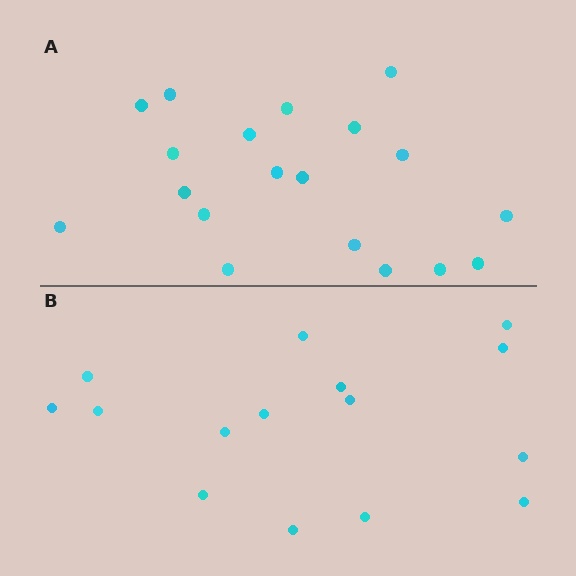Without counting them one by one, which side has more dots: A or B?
Region A (the top region) has more dots.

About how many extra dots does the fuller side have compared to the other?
Region A has about 4 more dots than region B.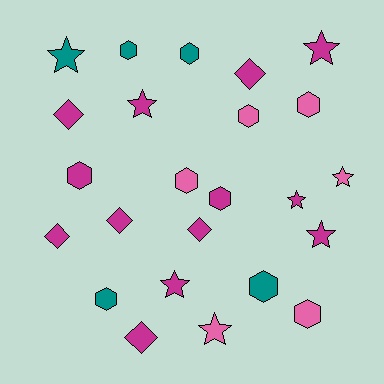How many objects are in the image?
There are 24 objects.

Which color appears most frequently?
Magenta, with 13 objects.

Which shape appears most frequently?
Hexagon, with 10 objects.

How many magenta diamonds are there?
There are 6 magenta diamonds.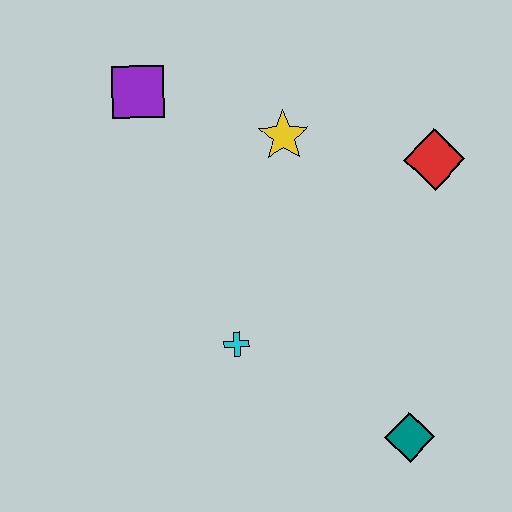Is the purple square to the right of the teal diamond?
No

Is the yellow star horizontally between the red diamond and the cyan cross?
Yes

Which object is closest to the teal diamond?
The cyan cross is closest to the teal diamond.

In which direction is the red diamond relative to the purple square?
The red diamond is to the right of the purple square.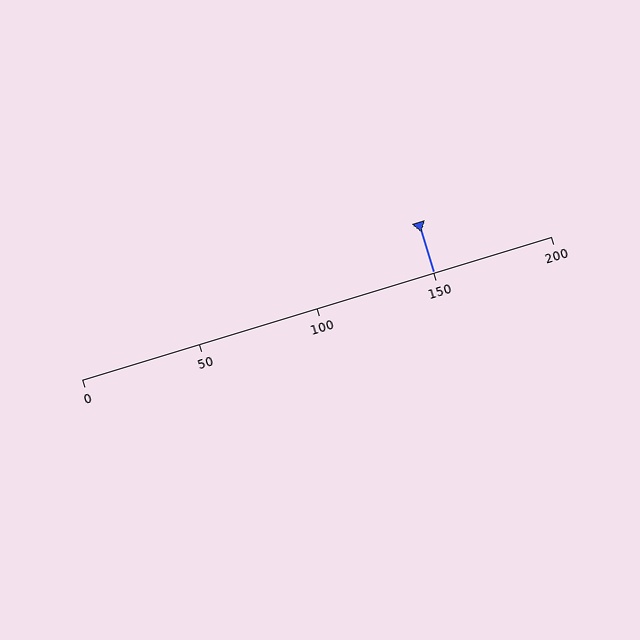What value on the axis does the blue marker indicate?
The marker indicates approximately 150.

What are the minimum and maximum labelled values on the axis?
The axis runs from 0 to 200.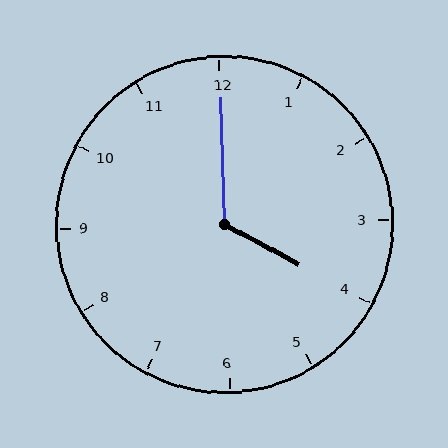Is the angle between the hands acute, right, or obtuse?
It is obtuse.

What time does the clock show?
4:00.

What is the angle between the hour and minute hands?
Approximately 120 degrees.